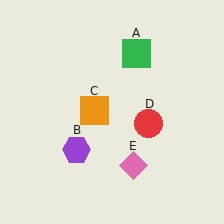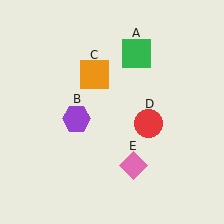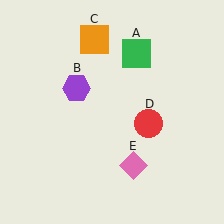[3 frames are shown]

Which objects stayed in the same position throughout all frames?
Green square (object A) and red circle (object D) and pink diamond (object E) remained stationary.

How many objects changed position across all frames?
2 objects changed position: purple hexagon (object B), orange square (object C).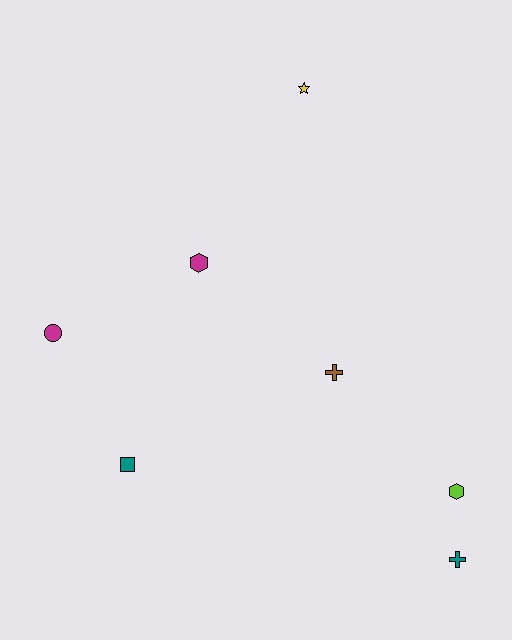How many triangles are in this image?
There are no triangles.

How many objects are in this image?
There are 7 objects.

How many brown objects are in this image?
There is 1 brown object.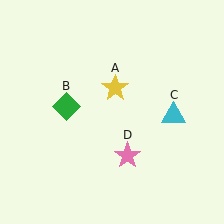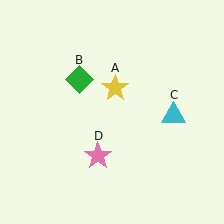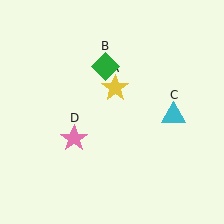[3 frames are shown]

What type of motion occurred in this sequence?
The green diamond (object B), pink star (object D) rotated clockwise around the center of the scene.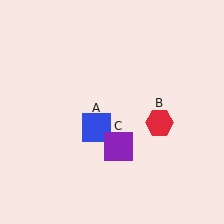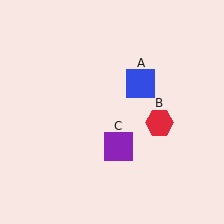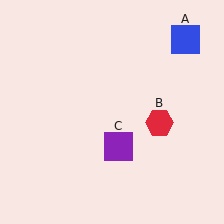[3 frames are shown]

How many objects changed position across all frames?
1 object changed position: blue square (object A).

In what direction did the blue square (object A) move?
The blue square (object A) moved up and to the right.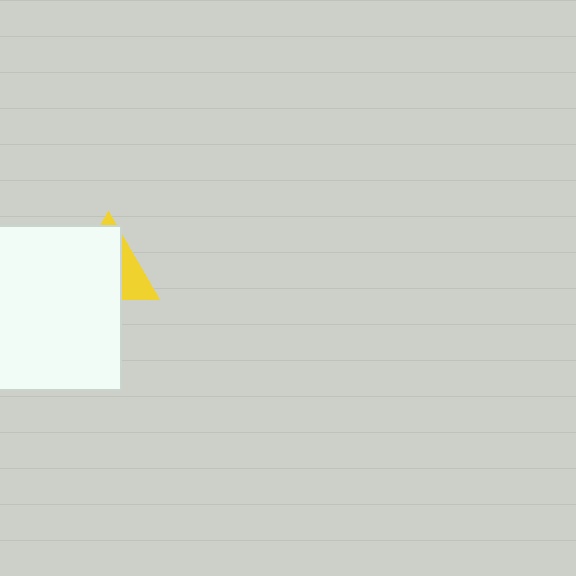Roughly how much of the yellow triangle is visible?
A small part of it is visible (roughly 31%).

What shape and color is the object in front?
The object in front is a white square.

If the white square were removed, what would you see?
You would see the complete yellow triangle.